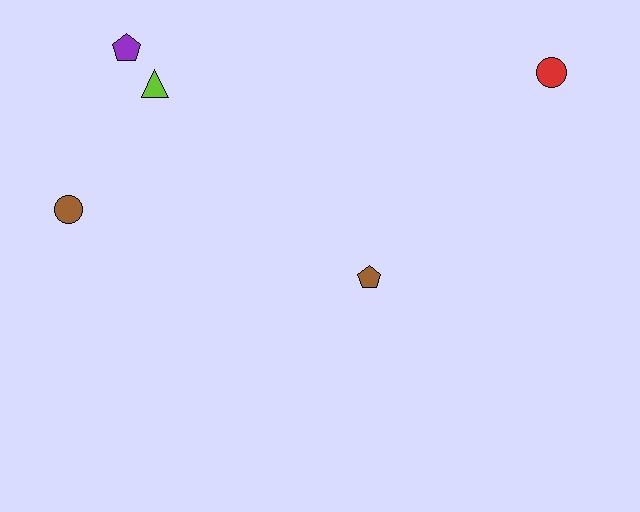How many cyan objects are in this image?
There are no cyan objects.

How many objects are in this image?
There are 5 objects.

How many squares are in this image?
There are no squares.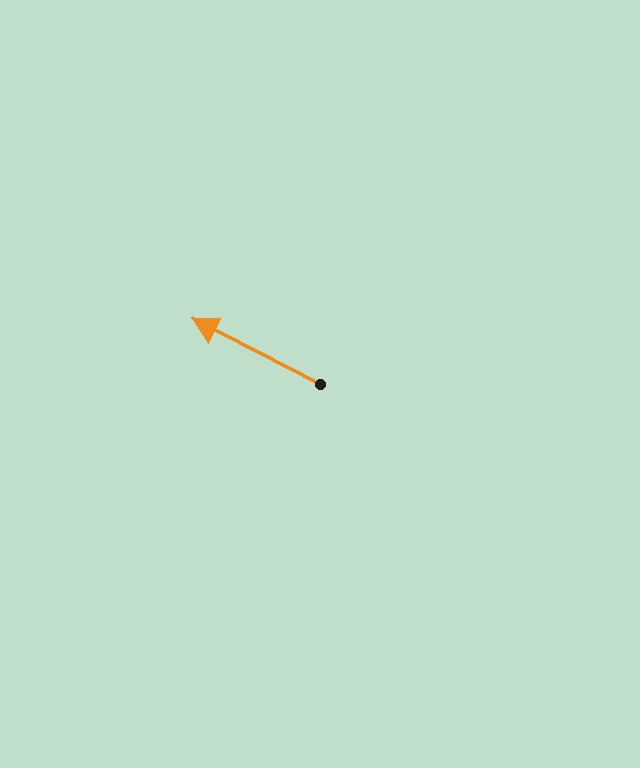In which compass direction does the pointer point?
Northwest.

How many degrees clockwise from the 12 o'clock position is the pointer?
Approximately 297 degrees.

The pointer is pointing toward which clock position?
Roughly 10 o'clock.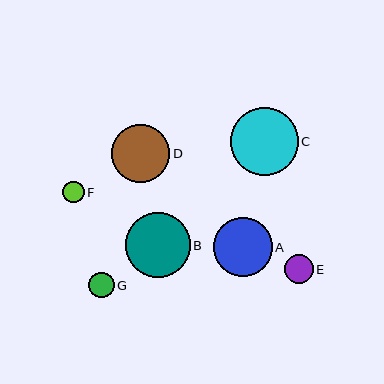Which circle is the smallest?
Circle F is the smallest with a size of approximately 22 pixels.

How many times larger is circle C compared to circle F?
Circle C is approximately 3.1 times the size of circle F.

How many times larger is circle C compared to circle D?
Circle C is approximately 1.2 times the size of circle D.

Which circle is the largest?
Circle C is the largest with a size of approximately 67 pixels.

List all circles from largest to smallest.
From largest to smallest: C, B, A, D, E, G, F.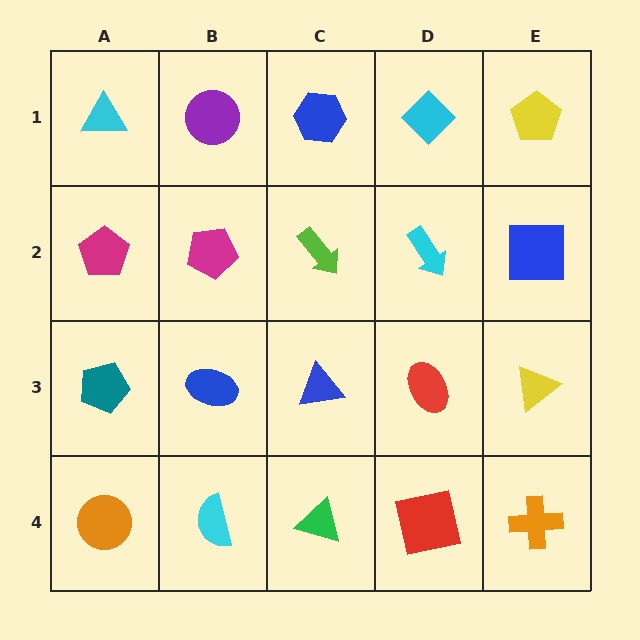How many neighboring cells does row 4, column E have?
2.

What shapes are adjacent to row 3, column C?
A lime arrow (row 2, column C), a green triangle (row 4, column C), a blue ellipse (row 3, column B), a red ellipse (row 3, column D).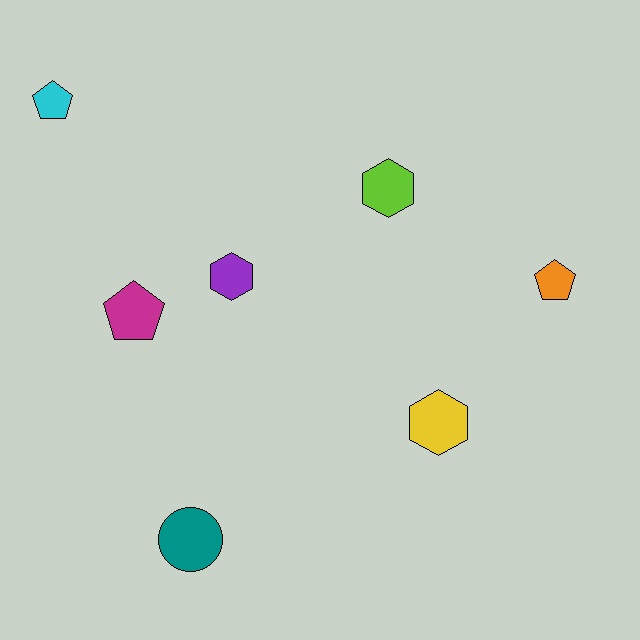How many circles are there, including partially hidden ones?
There is 1 circle.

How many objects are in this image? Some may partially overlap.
There are 7 objects.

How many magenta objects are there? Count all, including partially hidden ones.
There is 1 magenta object.